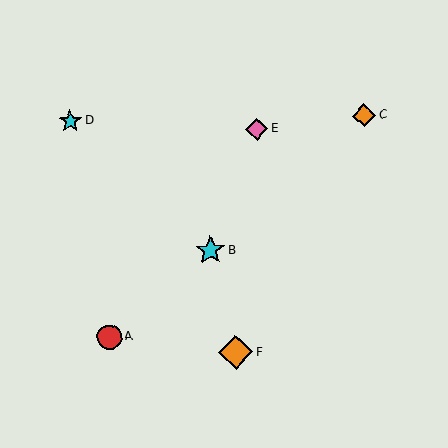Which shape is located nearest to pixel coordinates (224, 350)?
The orange diamond (labeled F) at (236, 352) is nearest to that location.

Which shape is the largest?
The orange diamond (labeled F) is the largest.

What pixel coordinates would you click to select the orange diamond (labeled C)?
Click at (364, 115) to select the orange diamond C.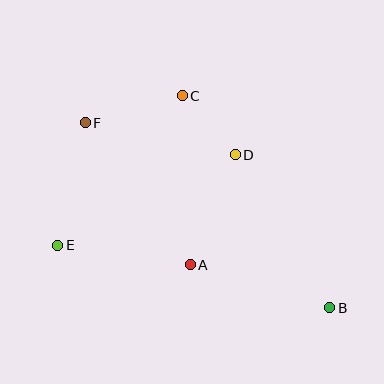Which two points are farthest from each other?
Points B and F are farthest from each other.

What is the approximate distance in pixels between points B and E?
The distance between B and E is approximately 279 pixels.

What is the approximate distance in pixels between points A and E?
The distance between A and E is approximately 134 pixels.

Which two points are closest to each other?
Points C and D are closest to each other.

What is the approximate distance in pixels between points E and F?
The distance between E and F is approximately 126 pixels.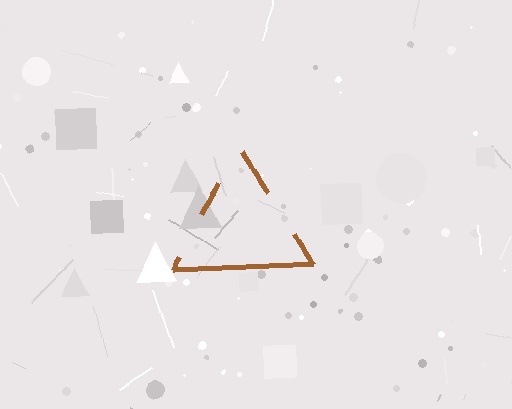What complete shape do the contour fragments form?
The contour fragments form a triangle.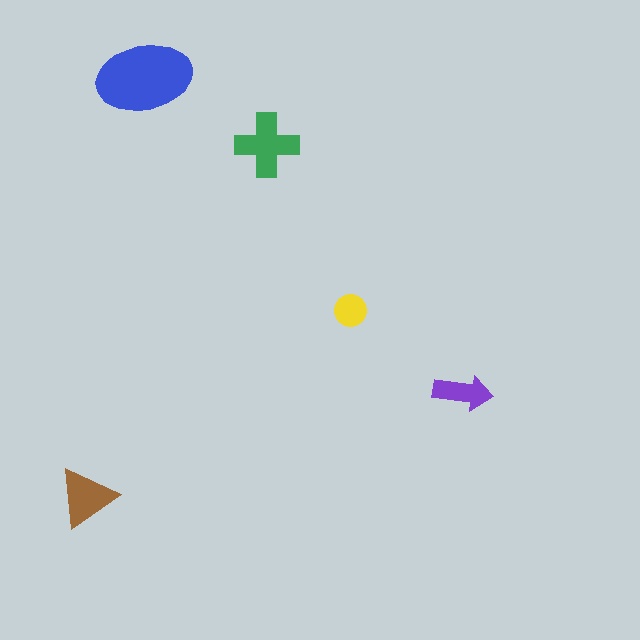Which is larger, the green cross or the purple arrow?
The green cross.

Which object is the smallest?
The yellow circle.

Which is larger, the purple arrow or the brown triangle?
The brown triangle.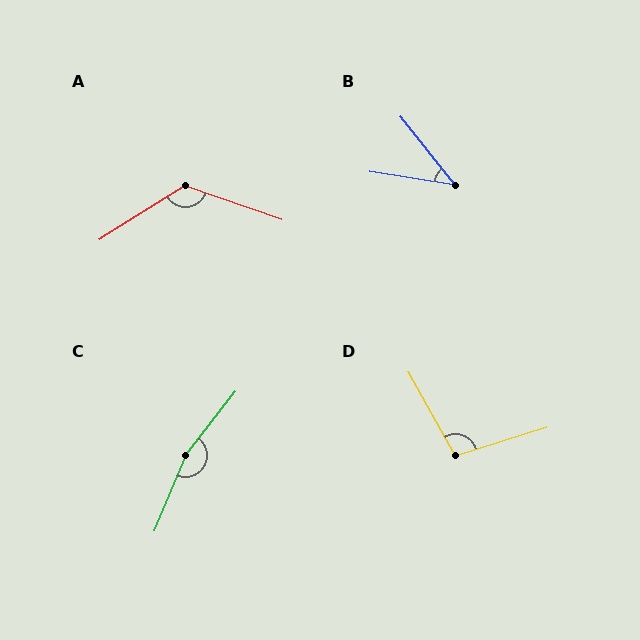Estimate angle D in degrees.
Approximately 101 degrees.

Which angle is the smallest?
B, at approximately 43 degrees.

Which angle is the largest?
C, at approximately 165 degrees.